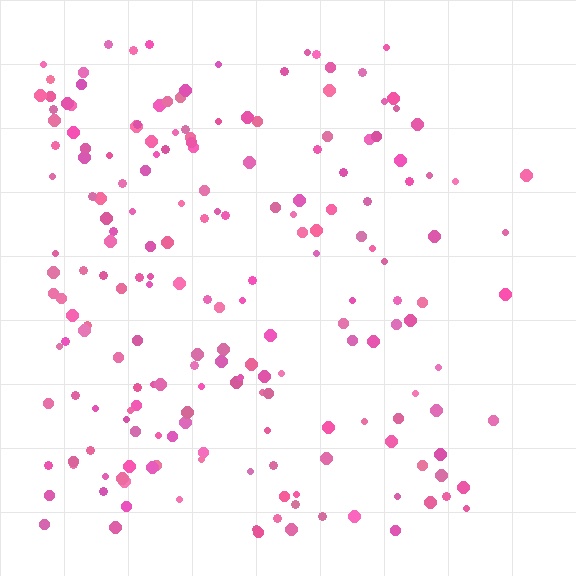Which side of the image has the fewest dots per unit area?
The right.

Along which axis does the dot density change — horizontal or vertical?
Horizontal.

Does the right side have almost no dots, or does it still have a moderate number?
Still a moderate number, just noticeably fewer than the left.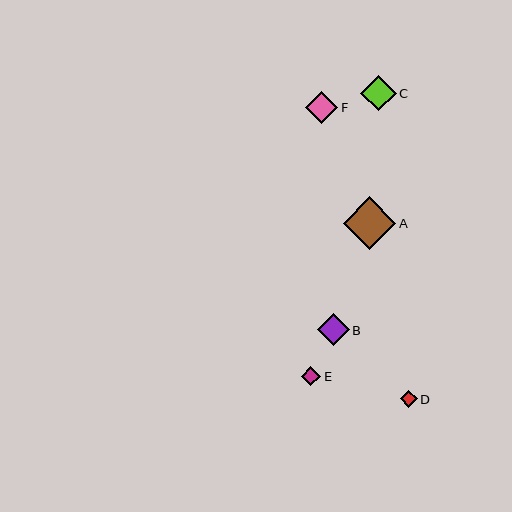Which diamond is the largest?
Diamond A is the largest with a size of approximately 52 pixels.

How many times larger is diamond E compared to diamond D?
Diamond E is approximately 1.2 times the size of diamond D.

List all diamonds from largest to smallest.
From largest to smallest: A, C, B, F, E, D.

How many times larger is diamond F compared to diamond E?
Diamond F is approximately 1.7 times the size of diamond E.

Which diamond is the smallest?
Diamond D is the smallest with a size of approximately 16 pixels.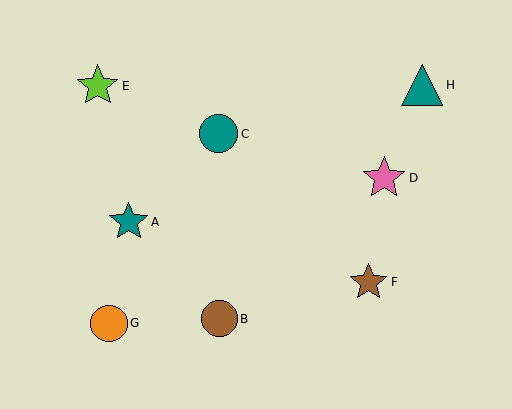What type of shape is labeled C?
Shape C is a teal circle.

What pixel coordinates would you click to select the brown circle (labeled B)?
Click at (220, 319) to select the brown circle B.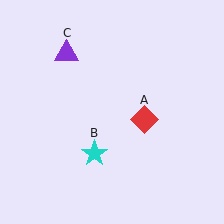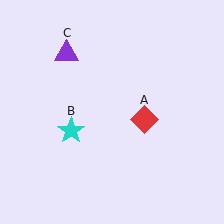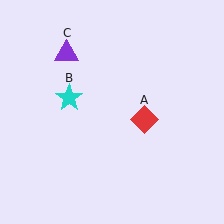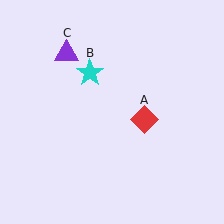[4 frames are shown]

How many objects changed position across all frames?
1 object changed position: cyan star (object B).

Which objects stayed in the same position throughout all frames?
Red diamond (object A) and purple triangle (object C) remained stationary.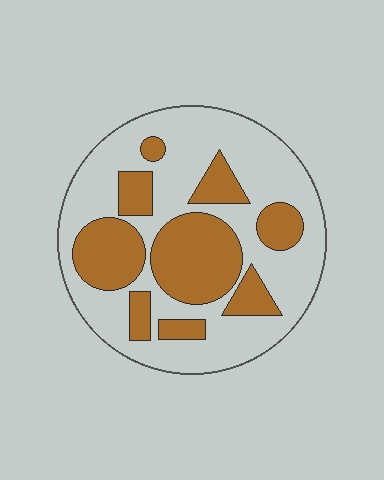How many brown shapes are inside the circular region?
9.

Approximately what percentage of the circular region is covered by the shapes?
Approximately 35%.